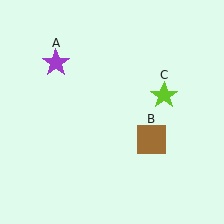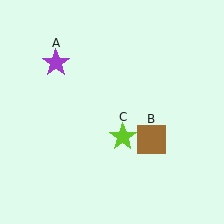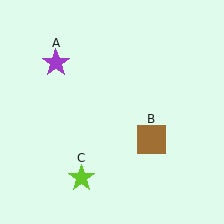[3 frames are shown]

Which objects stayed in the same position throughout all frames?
Purple star (object A) and brown square (object B) remained stationary.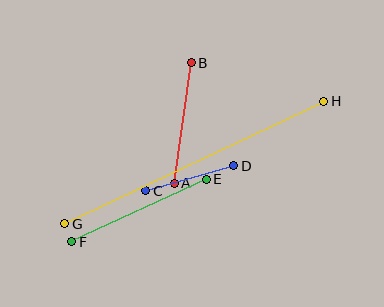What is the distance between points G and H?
The distance is approximately 286 pixels.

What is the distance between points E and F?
The distance is approximately 148 pixels.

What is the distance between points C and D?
The distance is approximately 92 pixels.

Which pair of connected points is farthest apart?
Points G and H are farthest apart.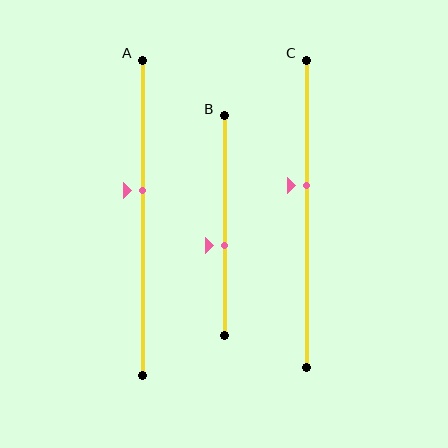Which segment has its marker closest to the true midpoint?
Segment A has its marker closest to the true midpoint.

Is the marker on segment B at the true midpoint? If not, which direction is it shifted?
No, the marker on segment B is shifted downward by about 9% of the segment length.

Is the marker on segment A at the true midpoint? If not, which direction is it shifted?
No, the marker on segment A is shifted upward by about 9% of the segment length.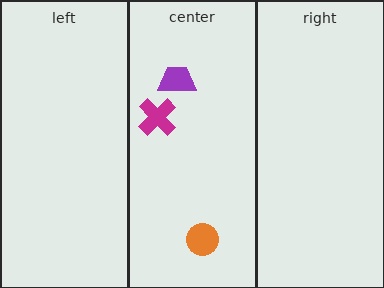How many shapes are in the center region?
3.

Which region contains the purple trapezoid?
The center region.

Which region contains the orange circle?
The center region.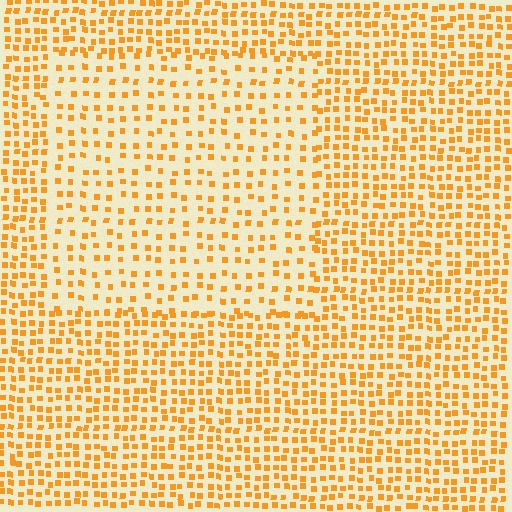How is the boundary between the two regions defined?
The boundary is defined by a change in element density (approximately 1.8x ratio). All elements are the same color, size, and shape.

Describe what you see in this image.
The image contains small orange elements arranged at two different densities. A rectangle-shaped region is visible where the elements are less densely packed than the surrounding area.